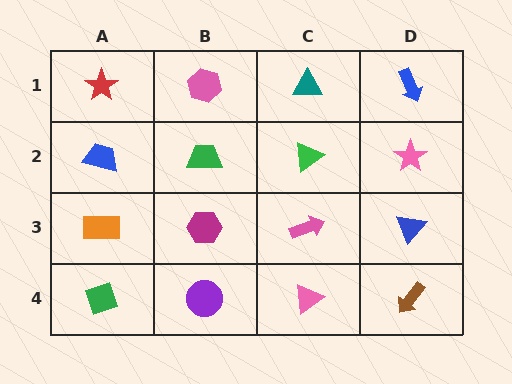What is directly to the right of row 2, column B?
A green triangle.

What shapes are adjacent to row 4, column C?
A pink arrow (row 3, column C), a purple circle (row 4, column B), a brown arrow (row 4, column D).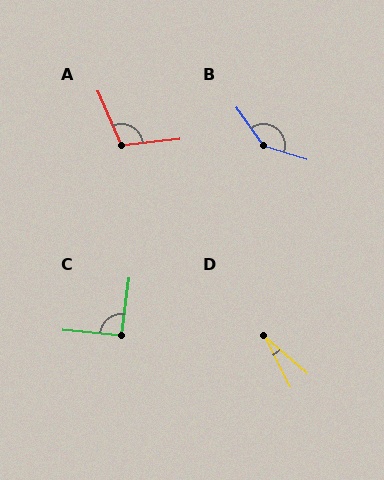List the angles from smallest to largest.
D (22°), C (92°), A (107°), B (142°).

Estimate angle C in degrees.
Approximately 92 degrees.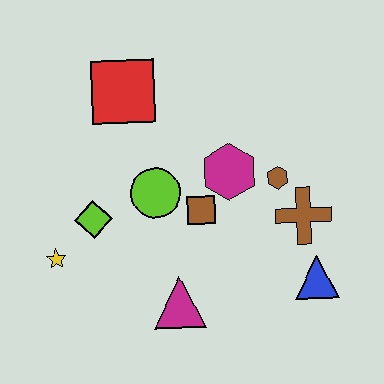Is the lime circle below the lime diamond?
No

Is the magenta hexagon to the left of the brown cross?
Yes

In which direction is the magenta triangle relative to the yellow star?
The magenta triangle is to the right of the yellow star.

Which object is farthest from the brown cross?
The yellow star is farthest from the brown cross.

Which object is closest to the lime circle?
The brown square is closest to the lime circle.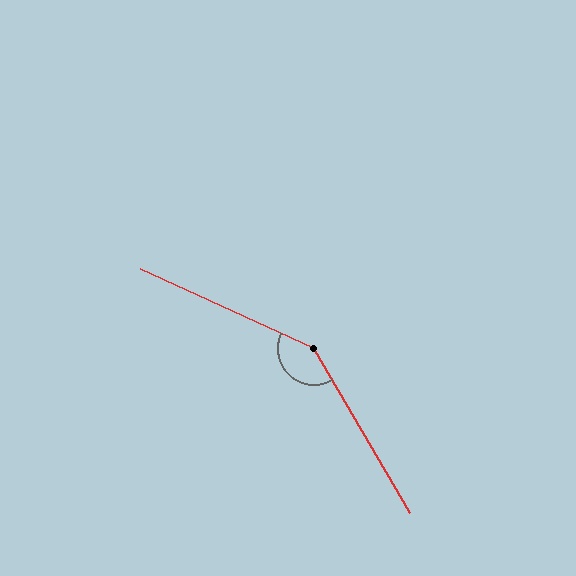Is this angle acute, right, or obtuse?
It is obtuse.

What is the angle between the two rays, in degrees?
Approximately 144 degrees.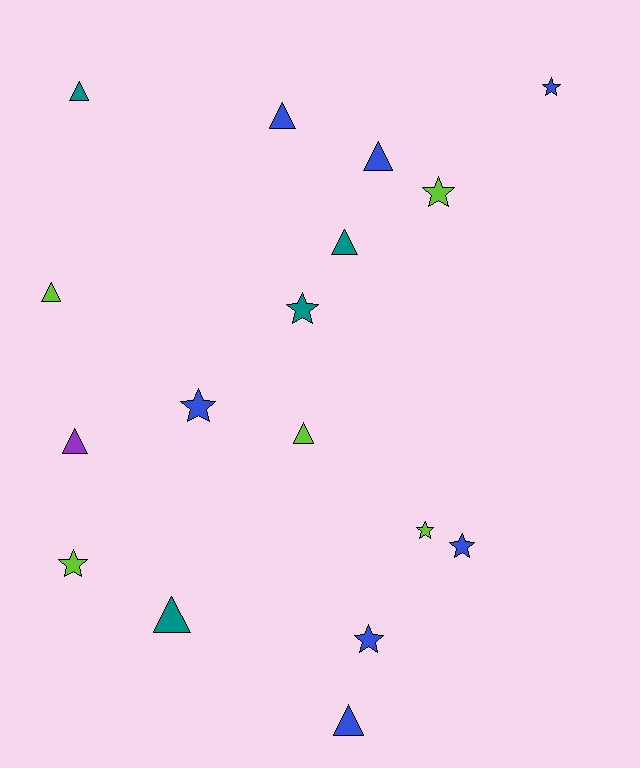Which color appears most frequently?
Blue, with 7 objects.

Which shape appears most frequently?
Triangle, with 9 objects.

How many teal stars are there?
There is 1 teal star.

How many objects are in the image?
There are 17 objects.